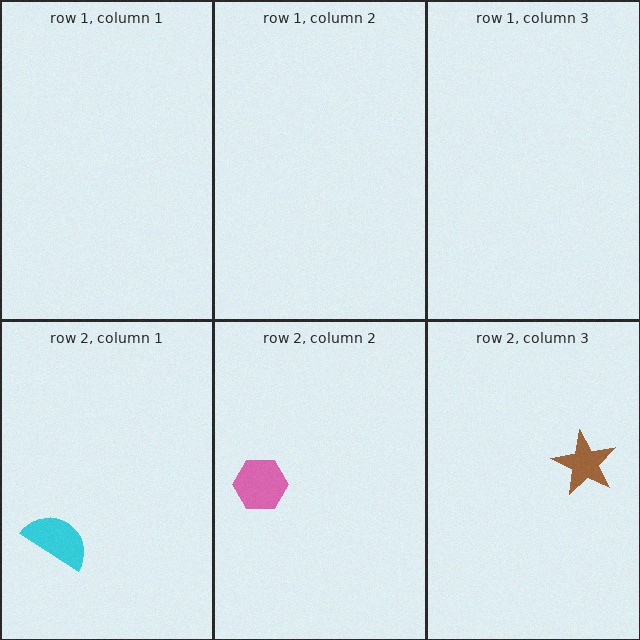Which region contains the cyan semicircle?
The row 2, column 1 region.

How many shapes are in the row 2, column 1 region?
1.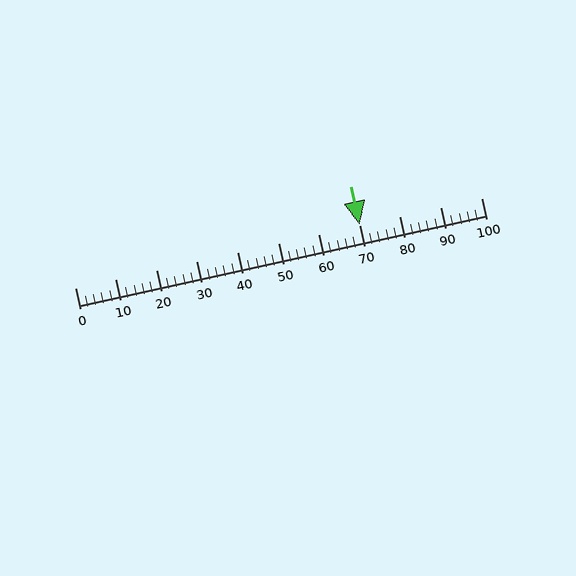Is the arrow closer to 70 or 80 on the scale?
The arrow is closer to 70.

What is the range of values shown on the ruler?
The ruler shows values from 0 to 100.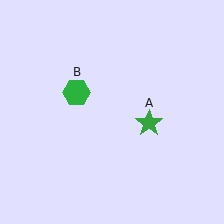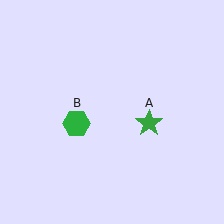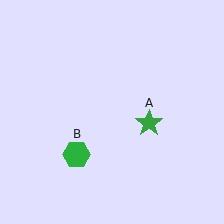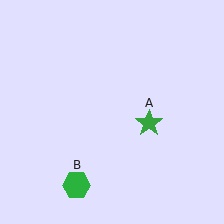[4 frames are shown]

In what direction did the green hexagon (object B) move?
The green hexagon (object B) moved down.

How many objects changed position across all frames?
1 object changed position: green hexagon (object B).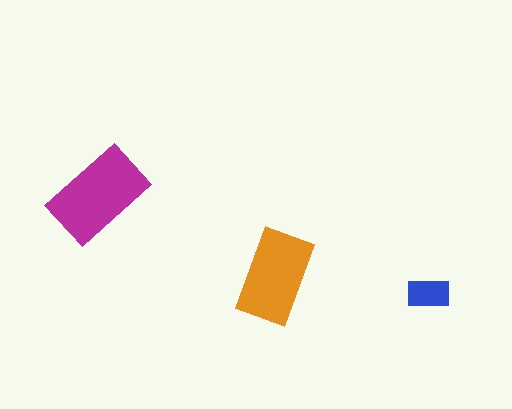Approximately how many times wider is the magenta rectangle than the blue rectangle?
About 2.5 times wider.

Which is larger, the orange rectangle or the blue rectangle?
The orange one.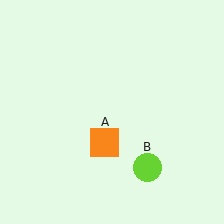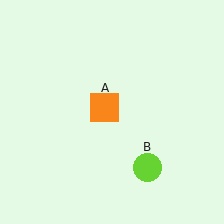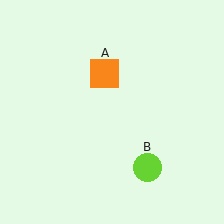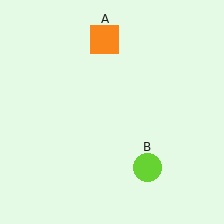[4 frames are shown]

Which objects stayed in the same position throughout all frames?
Lime circle (object B) remained stationary.